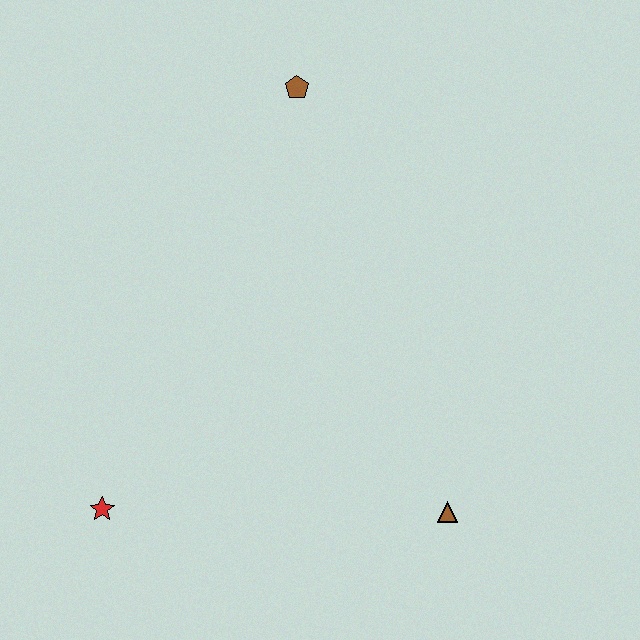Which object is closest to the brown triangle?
The red star is closest to the brown triangle.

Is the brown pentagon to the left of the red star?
No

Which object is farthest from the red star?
The brown pentagon is farthest from the red star.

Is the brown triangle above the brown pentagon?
No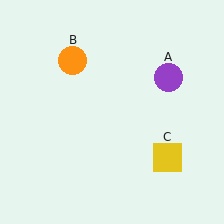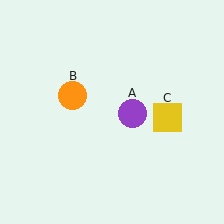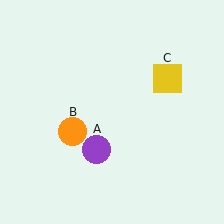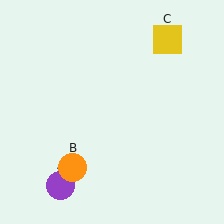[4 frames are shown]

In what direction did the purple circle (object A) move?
The purple circle (object A) moved down and to the left.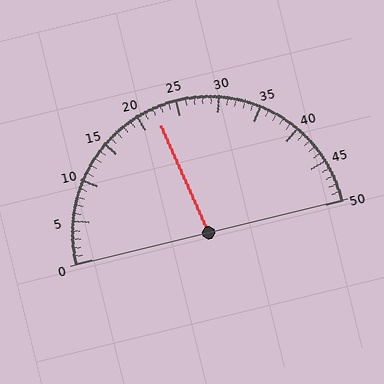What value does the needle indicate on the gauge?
The needle indicates approximately 22.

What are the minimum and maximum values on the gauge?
The gauge ranges from 0 to 50.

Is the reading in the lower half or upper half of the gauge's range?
The reading is in the lower half of the range (0 to 50).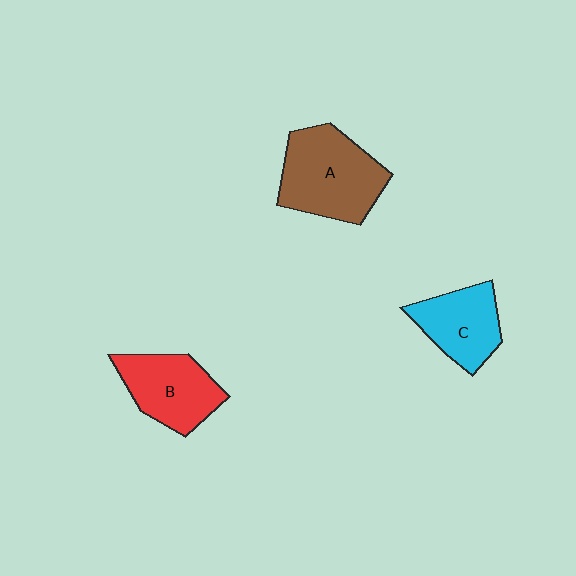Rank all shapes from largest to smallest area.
From largest to smallest: A (brown), B (red), C (cyan).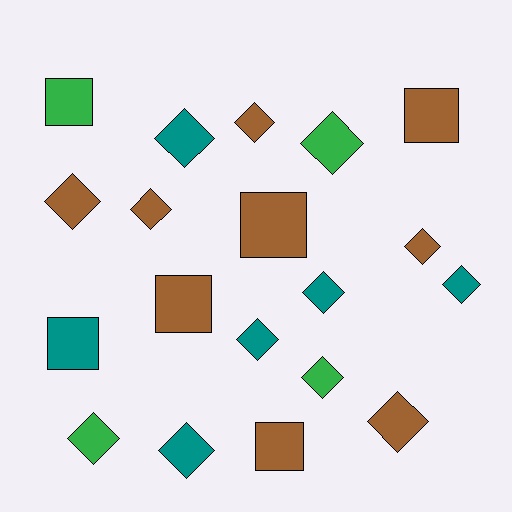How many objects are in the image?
There are 19 objects.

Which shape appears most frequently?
Diamond, with 13 objects.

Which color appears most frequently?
Brown, with 9 objects.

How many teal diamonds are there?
There are 5 teal diamonds.